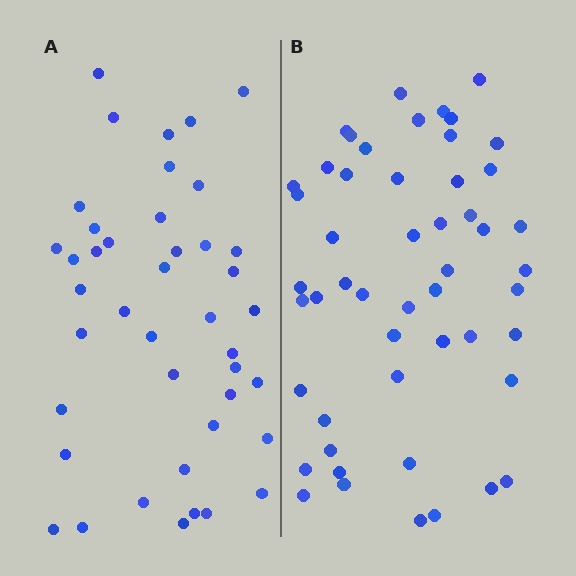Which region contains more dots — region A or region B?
Region B (the right region) has more dots.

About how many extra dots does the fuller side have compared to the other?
Region B has roughly 8 or so more dots than region A.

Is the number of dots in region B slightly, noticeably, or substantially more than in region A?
Region B has only slightly more — the two regions are fairly close. The ratio is roughly 1.2 to 1.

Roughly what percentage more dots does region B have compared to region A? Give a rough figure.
About 20% more.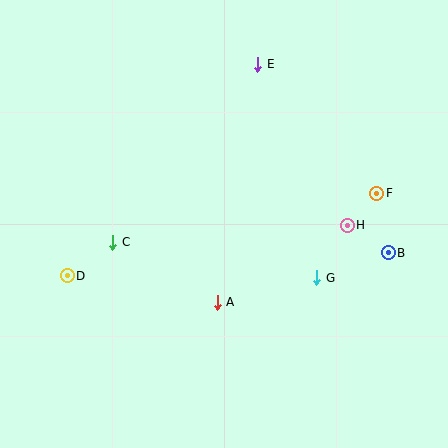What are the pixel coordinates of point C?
Point C is at (113, 242).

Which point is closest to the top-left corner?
Point E is closest to the top-left corner.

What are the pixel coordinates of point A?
Point A is at (217, 302).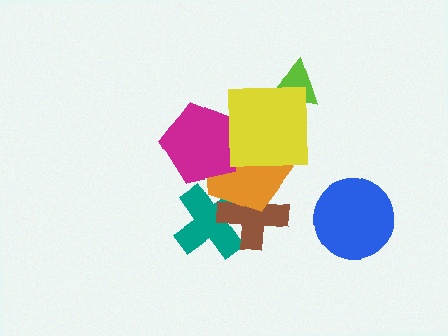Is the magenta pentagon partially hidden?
Yes, it is partially covered by another shape.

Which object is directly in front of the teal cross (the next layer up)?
The brown cross is directly in front of the teal cross.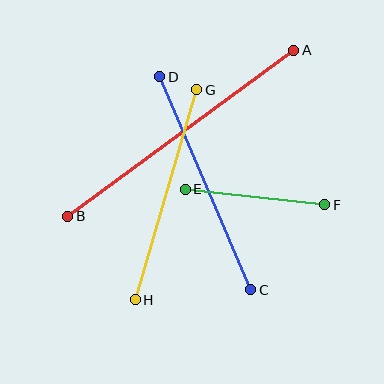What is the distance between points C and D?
The distance is approximately 231 pixels.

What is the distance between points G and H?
The distance is approximately 218 pixels.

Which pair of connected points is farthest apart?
Points A and B are farthest apart.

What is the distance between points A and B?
The distance is approximately 280 pixels.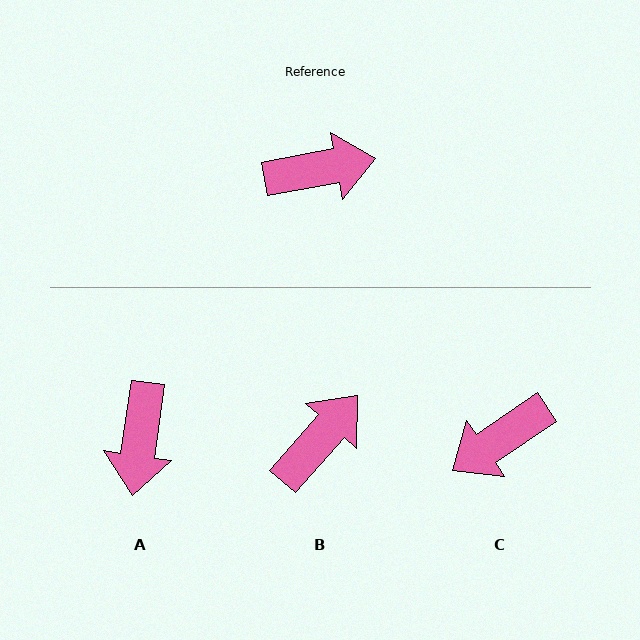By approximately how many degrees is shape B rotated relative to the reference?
Approximately 39 degrees counter-clockwise.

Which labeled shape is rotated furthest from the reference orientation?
C, about 156 degrees away.